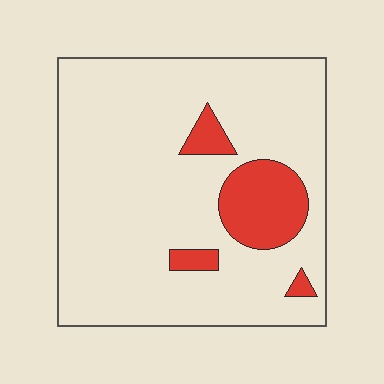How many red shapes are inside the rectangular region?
4.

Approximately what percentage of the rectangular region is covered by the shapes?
Approximately 15%.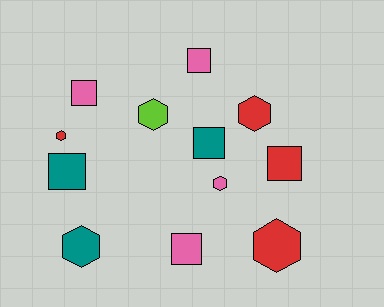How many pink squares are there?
There are 3 pink squares.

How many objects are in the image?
There are 12 objects.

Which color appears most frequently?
Pink, with 4 objects.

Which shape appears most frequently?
Hexagon, with 6 objects.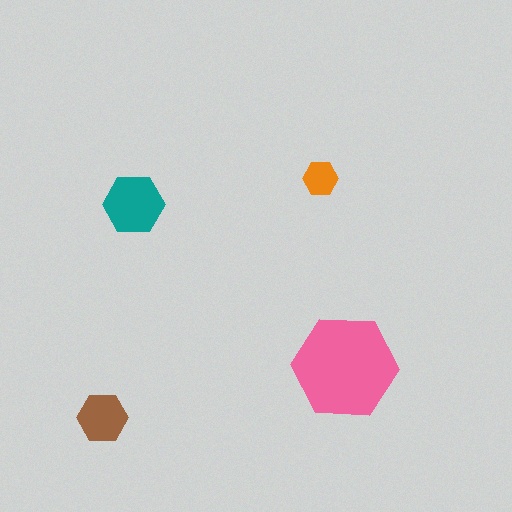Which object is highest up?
The orange hexagon is topmost.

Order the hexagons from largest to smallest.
the pink one, the teal one, the brown one, the orange one.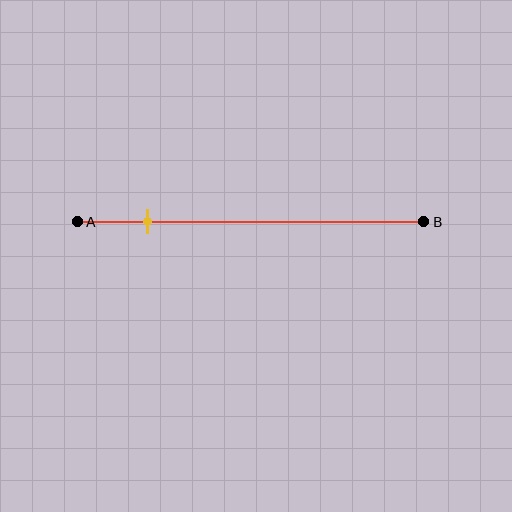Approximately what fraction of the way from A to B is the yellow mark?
The yellow mark is approximately 20% of the way from A to B.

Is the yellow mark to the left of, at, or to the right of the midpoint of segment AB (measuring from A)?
The yellow mark is to the left of the midpoint of segment AB.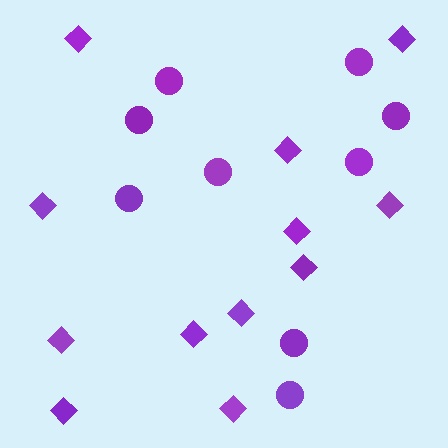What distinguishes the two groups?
There are 2 groups: one group of circles (9) and one group of diamonds (12).